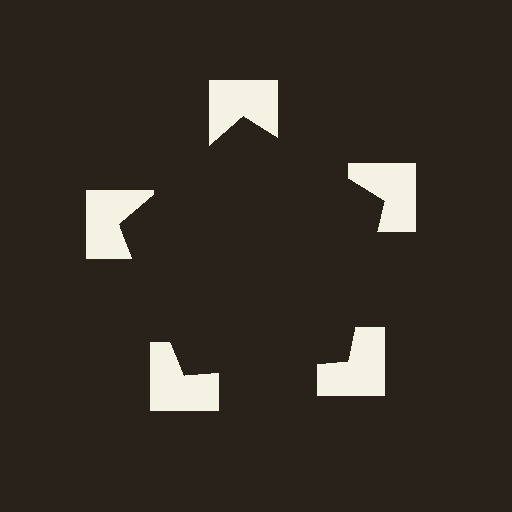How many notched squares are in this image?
There are 5 — one at each vertex of the illusory pentagon.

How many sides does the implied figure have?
5 sides.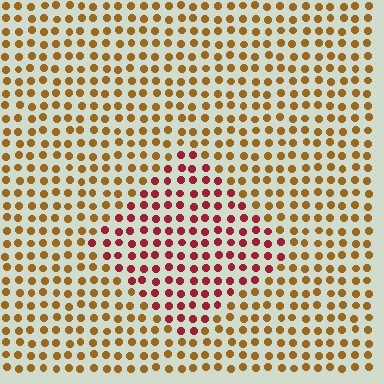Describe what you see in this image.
The image is filled with small brown elements in a uniform arrangement. A diamond-shaped region is visible where the elements are tinted to a slightly different hue, forming a subtle color boundary.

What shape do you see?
I see a diamond.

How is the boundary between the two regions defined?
The boundary is defined purely by a slight shift in hue (about 44 degrees). Spacing, size, and orientation are identical on both sides.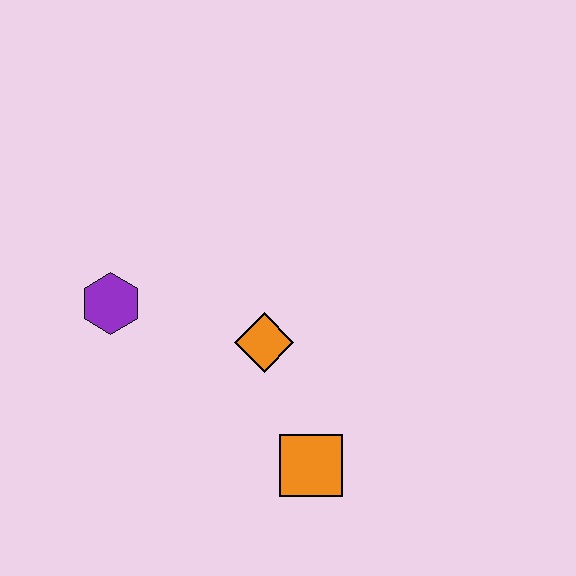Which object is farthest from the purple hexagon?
The orange square is farthest from the purple hexagon.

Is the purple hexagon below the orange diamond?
No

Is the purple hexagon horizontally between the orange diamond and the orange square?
No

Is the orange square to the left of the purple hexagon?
No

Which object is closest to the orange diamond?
The orange square is closest to the orange diamond.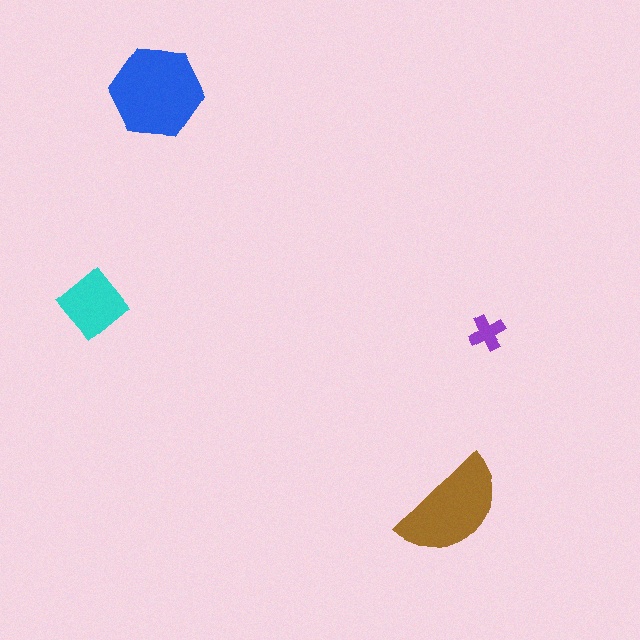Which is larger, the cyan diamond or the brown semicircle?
The brown semicircle.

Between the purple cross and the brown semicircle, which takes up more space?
The brown semicircle.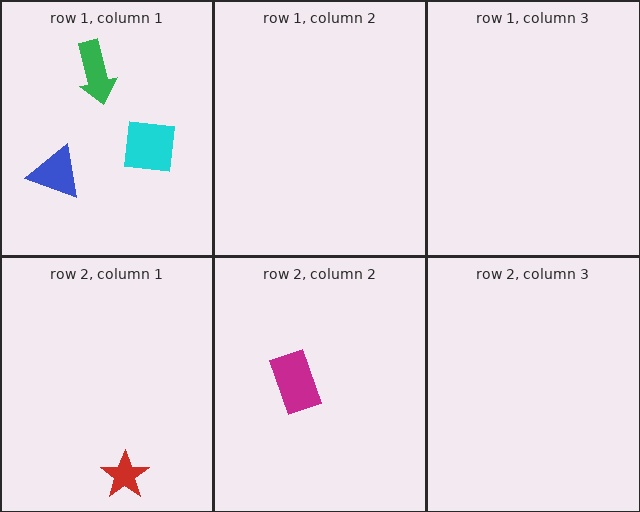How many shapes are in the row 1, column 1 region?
3.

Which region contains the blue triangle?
The row 1, column 1 region.